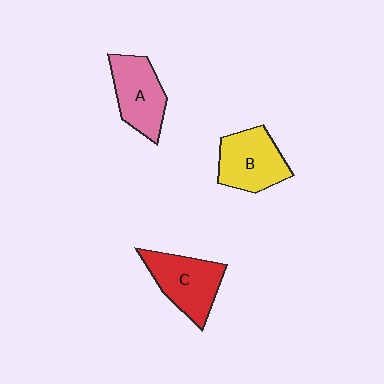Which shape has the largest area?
Shape C (red).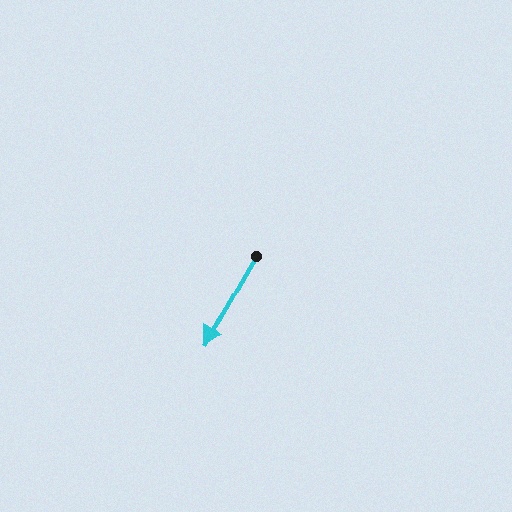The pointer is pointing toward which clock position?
Roughly 7 o'clock.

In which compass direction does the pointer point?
Southwest.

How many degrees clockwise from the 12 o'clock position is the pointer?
Approximately 210 degrees.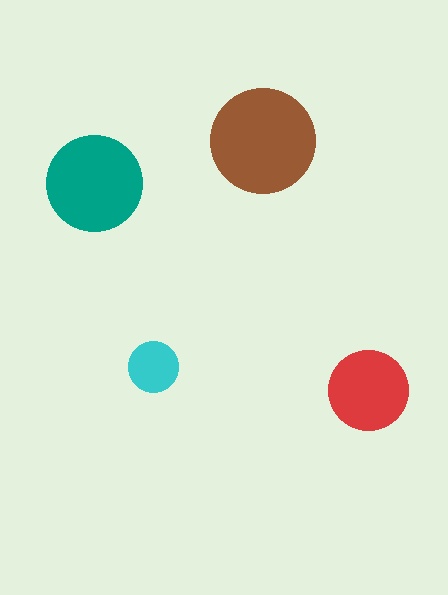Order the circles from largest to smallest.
the brown one, the teal one, the red one, the cyan one.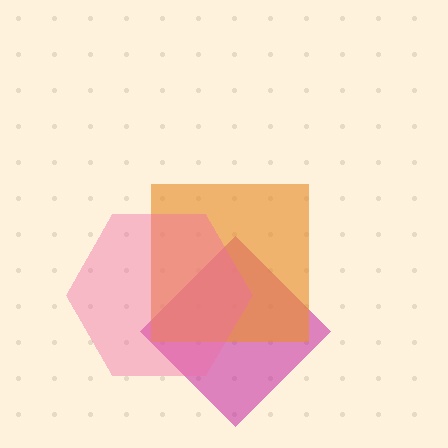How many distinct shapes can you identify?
There are 3 distinct shapes: a magenta diamond, an orange square, a pink hexagon.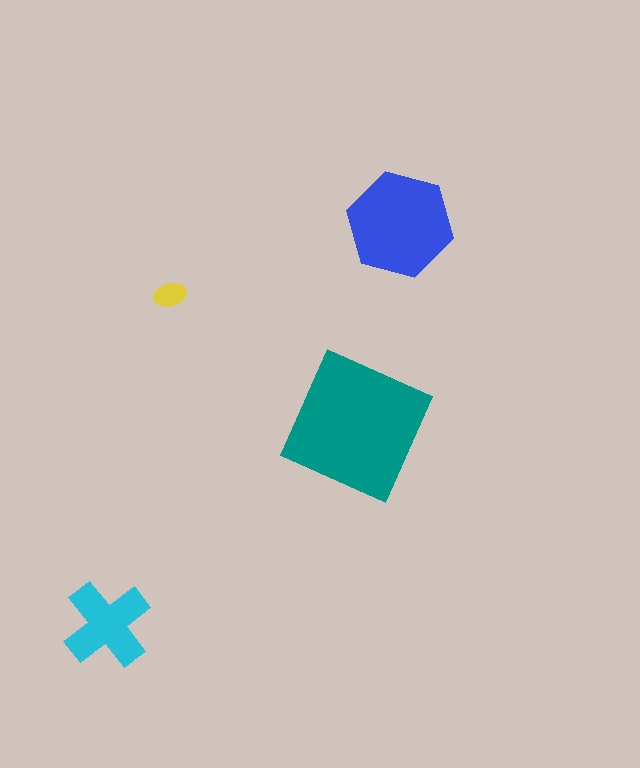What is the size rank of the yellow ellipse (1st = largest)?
4th.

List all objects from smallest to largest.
The yellow ellipse, the cyan cross, the blue hexagon, the teal square.